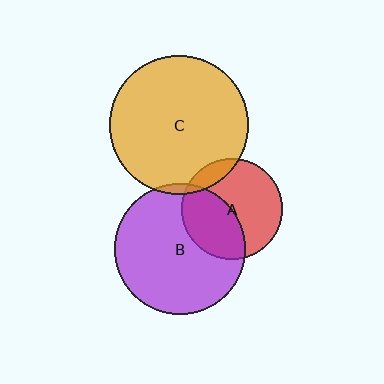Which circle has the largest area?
Circle C (orange).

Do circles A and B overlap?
Yes.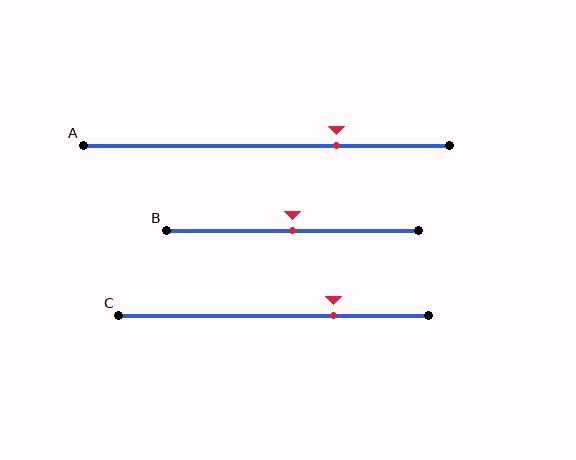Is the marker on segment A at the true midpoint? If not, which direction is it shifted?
No, the marker on segment A is shifted to the right by about 19% of the segment length.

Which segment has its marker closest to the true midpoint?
Segment B has its marker closest to the true midpoint.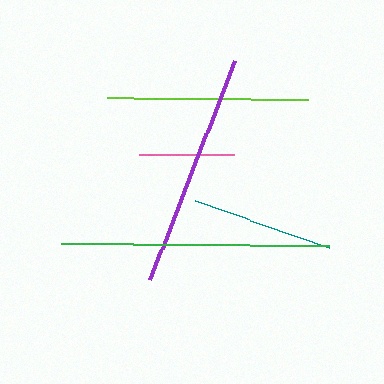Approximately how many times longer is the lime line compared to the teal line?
The lime line is approximately 1.4 times the length of the teal line.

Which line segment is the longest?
The green line is the longest at approximately 268 pixels.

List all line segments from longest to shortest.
From longest to shortest: green, purple, lime, teal, pink.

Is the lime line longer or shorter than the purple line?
The purple line is longer than the lime line.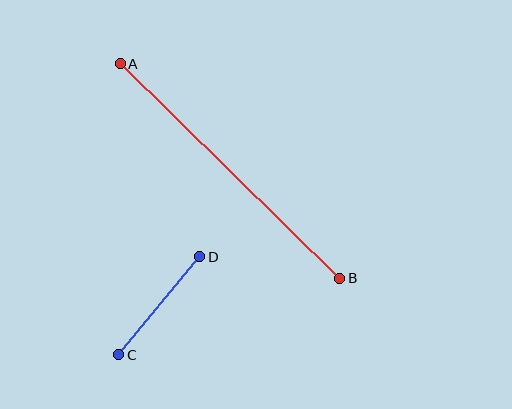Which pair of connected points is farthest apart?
Points A and B are farthest apart.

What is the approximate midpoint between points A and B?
The midpoint is at approximately (230, 171) pixels.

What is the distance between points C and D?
The distance is approximately 127 pixels.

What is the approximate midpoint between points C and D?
The midpoint is at approximately (159, 306) pixels.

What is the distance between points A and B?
The distance is approximately 307 pixels.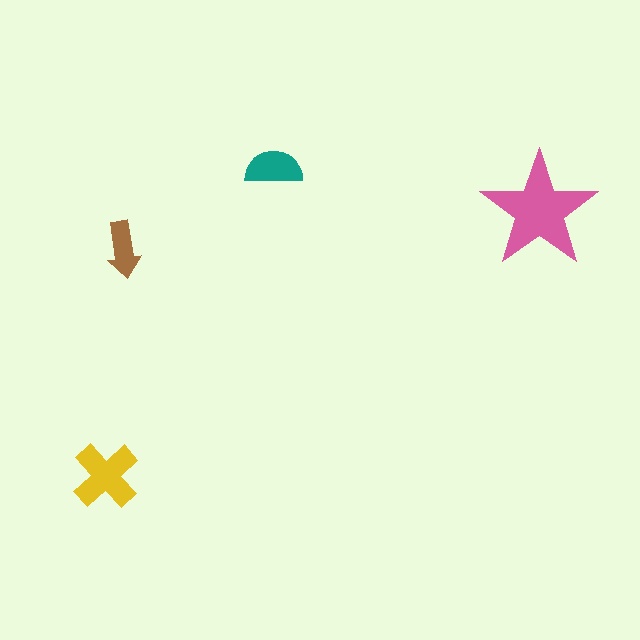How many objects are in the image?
There are 4 objects in the image.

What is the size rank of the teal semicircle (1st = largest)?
3rd.